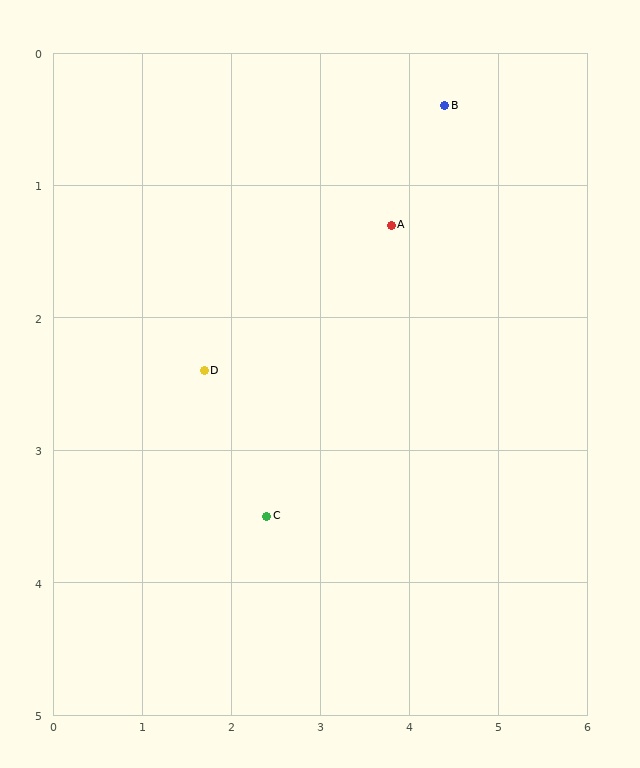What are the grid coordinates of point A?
Point A is at approximately (3.8, 1.3).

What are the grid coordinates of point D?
Point D is at approximately (1.7, 2.4).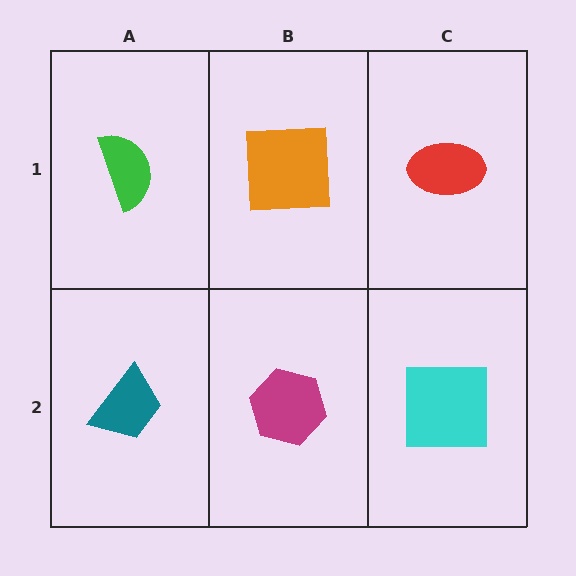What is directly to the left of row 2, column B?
A teal trapezoid.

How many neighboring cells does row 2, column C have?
2.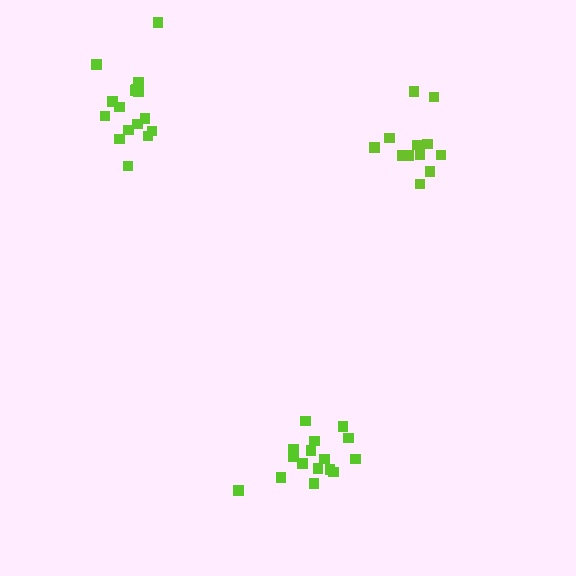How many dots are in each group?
Group 1: 12 dots, Group 2: 16 dots, Group 3: 17 dots (45 total).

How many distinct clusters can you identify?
There are 3 distinct clusters.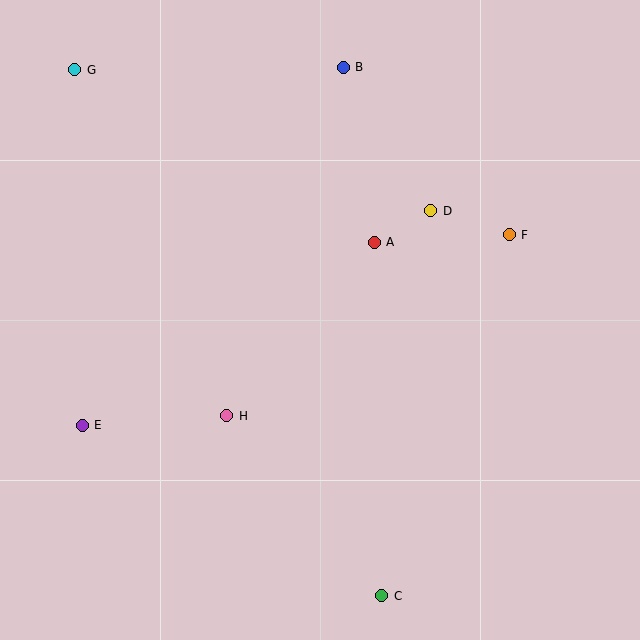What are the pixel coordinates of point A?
Point A is at (374, 242).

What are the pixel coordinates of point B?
Point B is at (343, 67).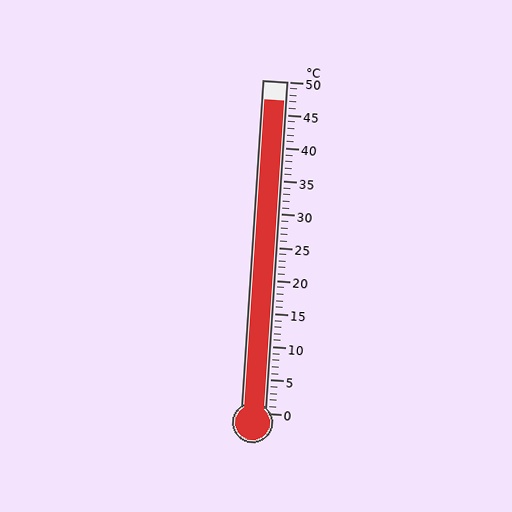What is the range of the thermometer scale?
The thermometer scale ranges from 0°C to 50°C.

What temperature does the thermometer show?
The thermometer shows approximately 47°C.